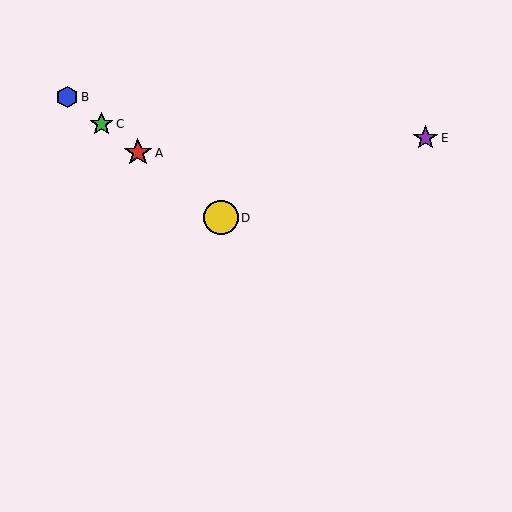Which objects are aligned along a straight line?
Objects A, B, C, D are aligned along a straight line.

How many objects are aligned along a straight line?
4 objects (A, B, C, D) are aligned along a straight line.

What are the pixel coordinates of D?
Object D is at (221, 218).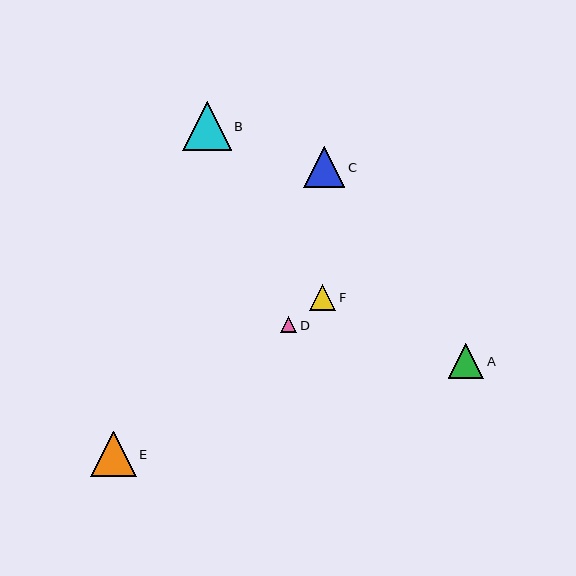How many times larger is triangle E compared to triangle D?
Triangle E is approximately 2.8 times the size of triangle D.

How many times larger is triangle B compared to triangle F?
Triangle B is approximately 1.9 times the size of triangle F.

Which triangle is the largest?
Triangle B is the largest with a size of approximately 49 pixels.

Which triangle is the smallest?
Triangle D is the smallest with a size of approximately 16 pixels.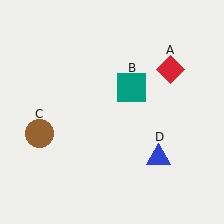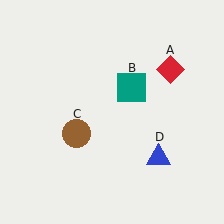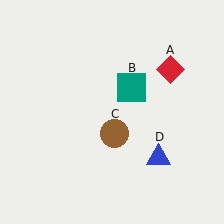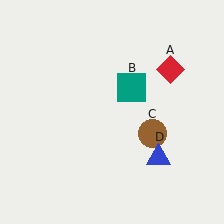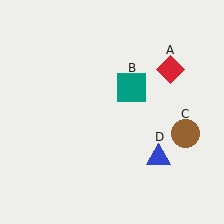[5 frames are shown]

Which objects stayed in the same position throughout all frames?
Red diamond (object A) and teal square (object B) and blue triangle (object D) remained stationary.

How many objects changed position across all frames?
1 object changed position: brown circle (object C).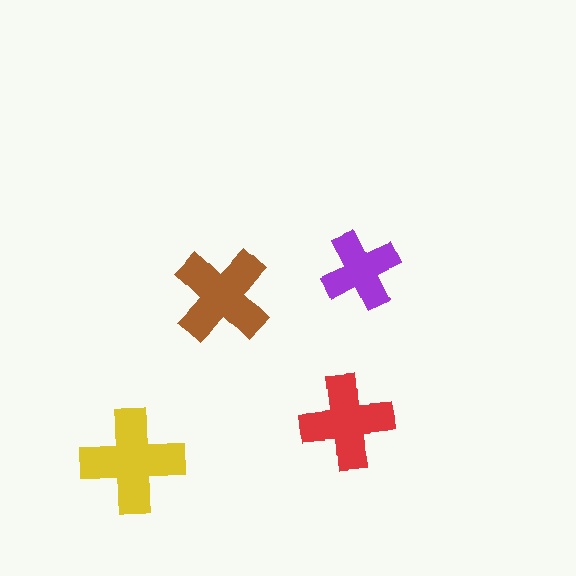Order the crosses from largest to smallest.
the yellow one, the brown one, the red one, the purple one.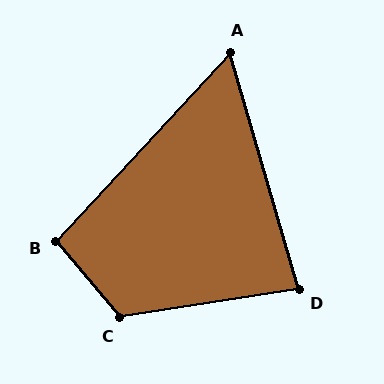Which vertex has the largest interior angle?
C, at approximately 121 degrees.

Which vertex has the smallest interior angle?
A, at approximately 59 degrees.